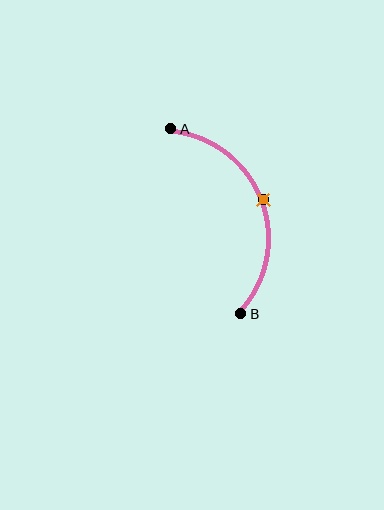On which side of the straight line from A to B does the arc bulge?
The arc bulges to the right of the straight line connecting A and B.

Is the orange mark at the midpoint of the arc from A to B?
Yes. The orange mark lies on the arc at equal arc-length from both A and B — it is the arc midpoint.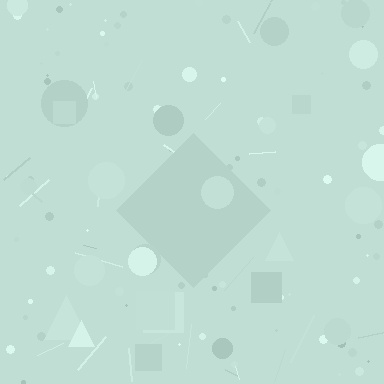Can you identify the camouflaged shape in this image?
The camouflaged shape is a diamond.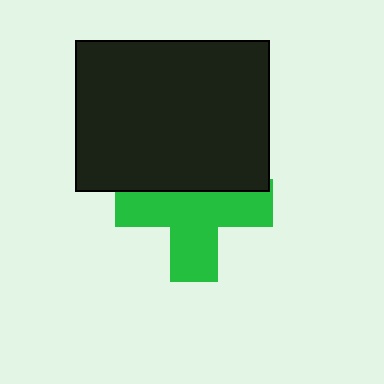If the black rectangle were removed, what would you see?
You would see the complete green cross.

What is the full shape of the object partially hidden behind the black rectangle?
The partially hidden object is a green cross.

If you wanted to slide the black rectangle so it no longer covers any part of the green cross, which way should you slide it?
Slide it up — that is the most direct way to separate the two shapes.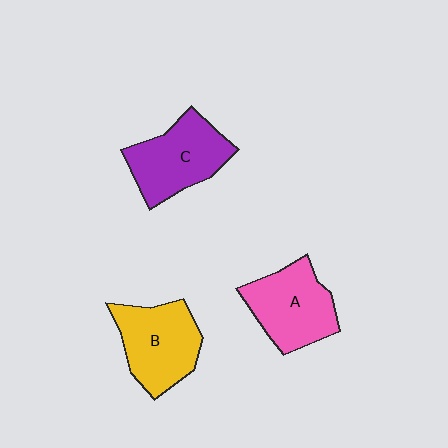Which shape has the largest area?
Shape C (purple).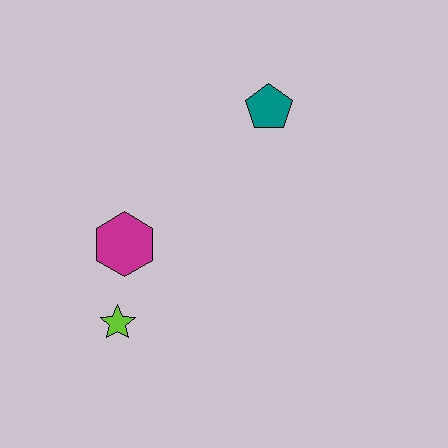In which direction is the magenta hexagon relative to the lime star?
The magenta hexagon is above the lime star.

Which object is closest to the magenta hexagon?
The lime star is closest to the magenta hexagon.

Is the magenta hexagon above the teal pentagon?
No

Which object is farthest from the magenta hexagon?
The teal pentagon is farthest from the magenta hexagon.